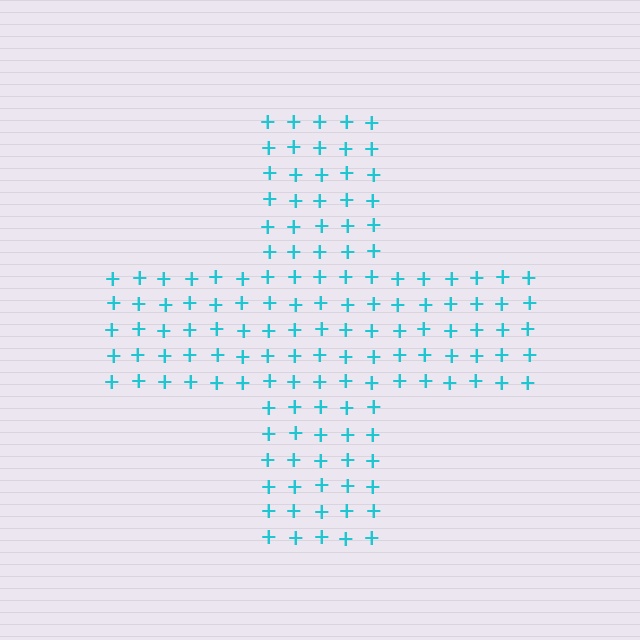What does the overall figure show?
The overall figure shows a cross.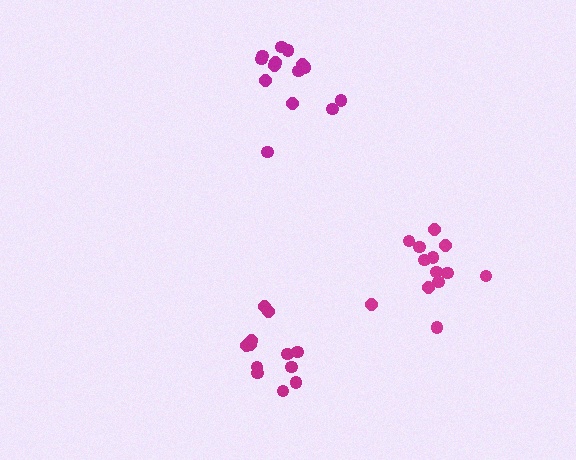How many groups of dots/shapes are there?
There are 3 groups.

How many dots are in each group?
Group 1: 12 dots, Group 2: 13 dots, Group 3: 14 dots (39 total).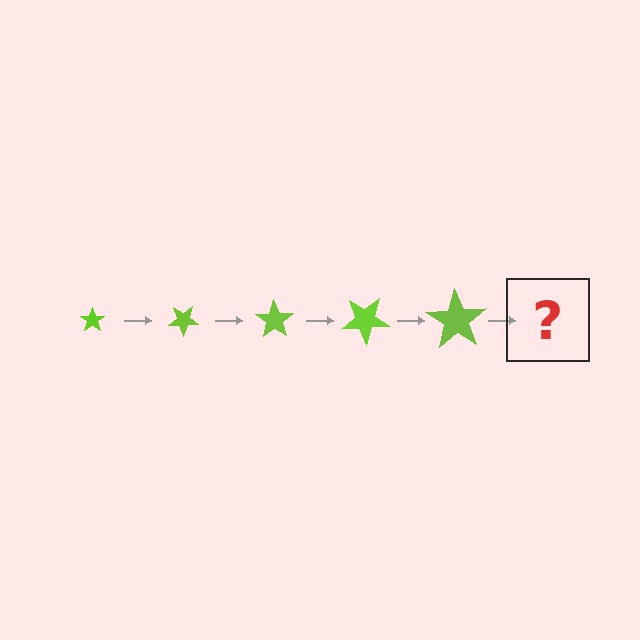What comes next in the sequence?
The next element should be a star, larger than the previous one and rotated 175 degrees from the start.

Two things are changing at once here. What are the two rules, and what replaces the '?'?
The two rules are that the star grows larger each step and it rotates 35 degrees each step. The '?' should be a star, larger than the previous one and rotated 175 degrees from the start.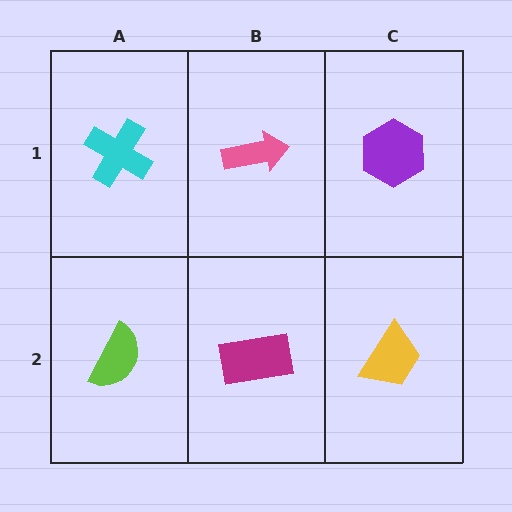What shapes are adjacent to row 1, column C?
A yellow trapezoid (row 2, column C), a pink arrow (row 1, column B).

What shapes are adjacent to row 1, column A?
A lime semicircle (row 2, column A), a pink arrow (row 1, column B).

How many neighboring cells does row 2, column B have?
3.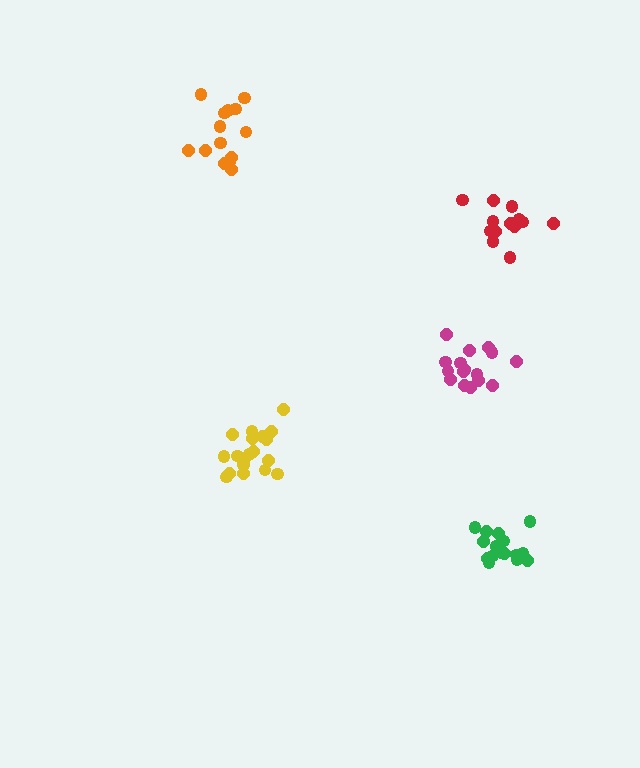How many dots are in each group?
Group 1: 19 dots, Group 2: 15 dots, Group 3: 14 dots, Group 4: 16 dots, Group 5: 16 dots (80 total).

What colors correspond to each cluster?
The clusters are colored: yellow, red, orange, green, magenta.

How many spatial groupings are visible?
There are 5 spatial groupings.